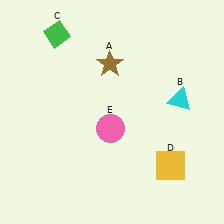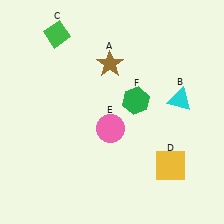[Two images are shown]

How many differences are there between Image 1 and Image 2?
There is 1 difference between the two images.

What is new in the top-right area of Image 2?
A green hexagon (F) was added in the top-right area of Image 2.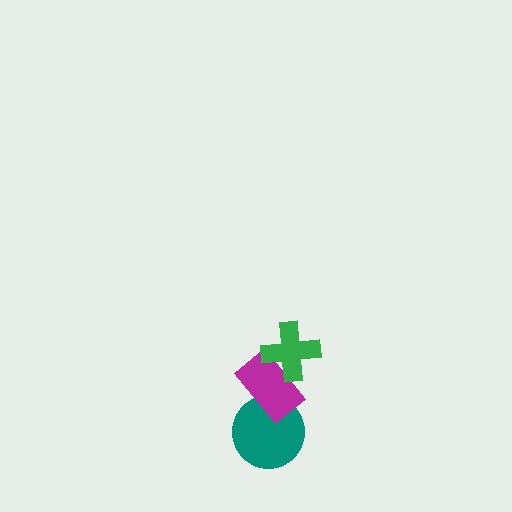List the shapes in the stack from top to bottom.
From top to bottom: the green cross, the magenta rectangle, the teal circle.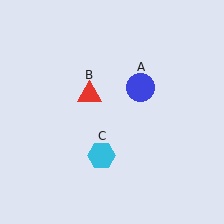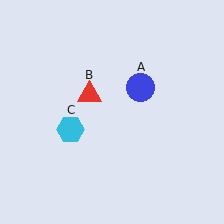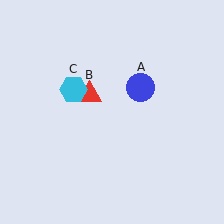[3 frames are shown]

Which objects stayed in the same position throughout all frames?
Blue circle (object A) and red triangle (object B) remained stationary.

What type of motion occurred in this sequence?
The cyan hexagon (object C) rotated clockwise around the center of the scene.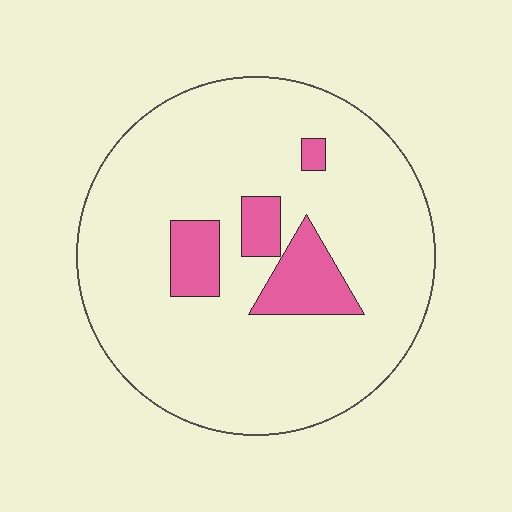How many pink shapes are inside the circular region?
4.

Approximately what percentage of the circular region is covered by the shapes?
Approximately 15%.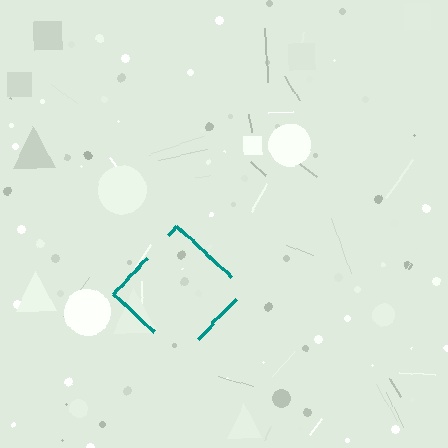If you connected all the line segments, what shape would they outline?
They would outline a diamond.